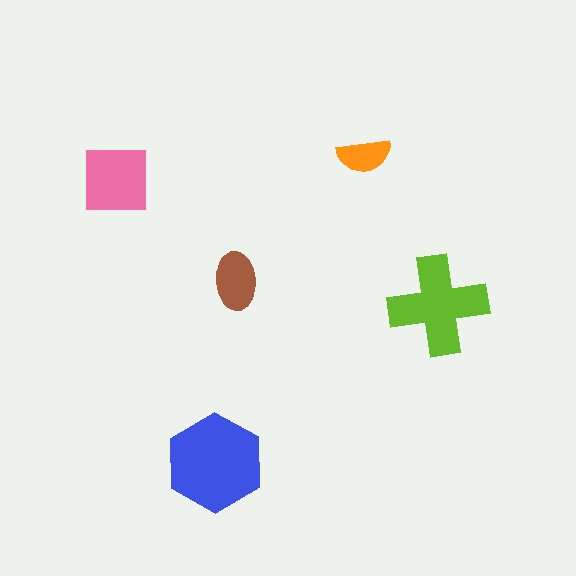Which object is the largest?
The blue hexagon.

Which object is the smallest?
The orange semicircle.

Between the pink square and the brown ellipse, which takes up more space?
The pink square.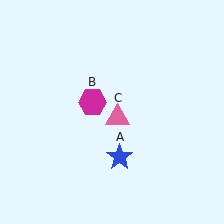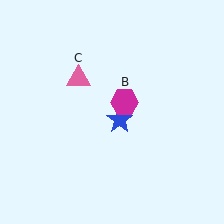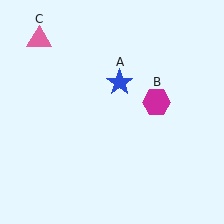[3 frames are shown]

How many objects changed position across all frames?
3 objects changed position: blue star (object A), magenta hexagon (object B), pink triangle (object C).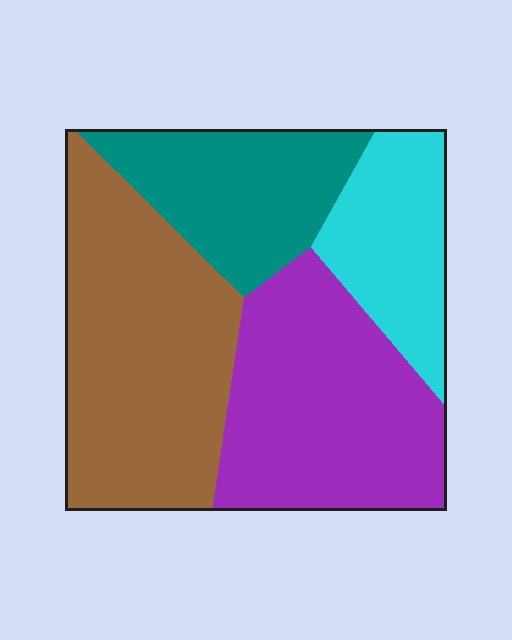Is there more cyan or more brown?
Brown.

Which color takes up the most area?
Brown, at roughly 35%.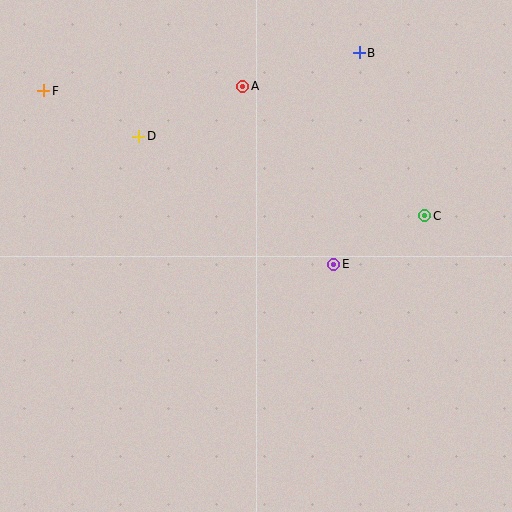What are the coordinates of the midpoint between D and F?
The midpoint between D and F is at (91, 113).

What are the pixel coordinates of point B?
Point B is at (359, 53).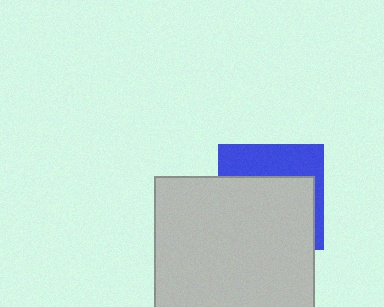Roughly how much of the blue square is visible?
A small part of it is visible (roughly 35%).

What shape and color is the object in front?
The object in front is a light gray square.